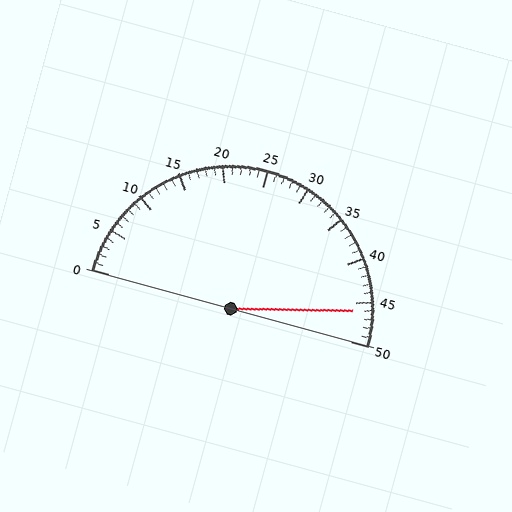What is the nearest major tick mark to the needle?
The nearest major tick mark is 45.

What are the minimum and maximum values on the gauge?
The gauge ranges from 0 to 50.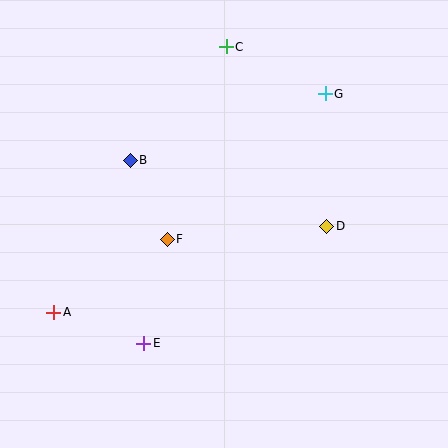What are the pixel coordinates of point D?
Point D is at (327, 226).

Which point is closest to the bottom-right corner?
Point D is closest to the bottom-right corner.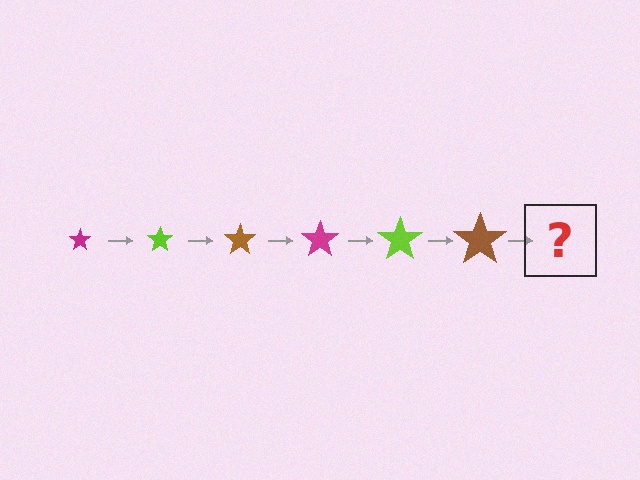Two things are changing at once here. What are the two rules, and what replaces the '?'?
The two rules are that the star grows larger each step and the color cycles through magenta, lime, and brown. The '?' should be a magenta star, larger than the previous one.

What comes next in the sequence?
The next element should be a magenta star, larger than the previous one.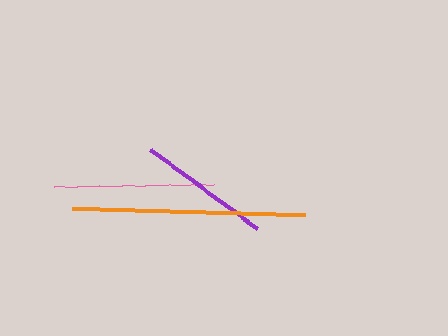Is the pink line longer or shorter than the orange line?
The orange line is longer than the pink line.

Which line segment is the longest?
The orange line is the longest at approximately 233 pixels.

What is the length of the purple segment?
The purple segment is approximately 133 pixels long.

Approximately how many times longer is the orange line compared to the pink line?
The orange line is approximately 1.5 times the length of the pink line.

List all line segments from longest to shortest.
From longest to shortest: orange, pink, purple.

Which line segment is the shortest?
The purple line is the shortest at approximately 133 pixels.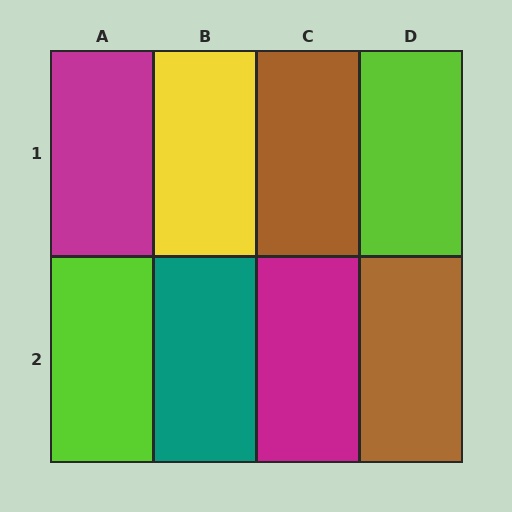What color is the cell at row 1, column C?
Brown.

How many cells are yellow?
1 cell is yellow.